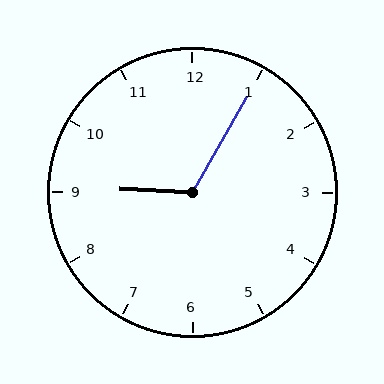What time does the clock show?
9:05.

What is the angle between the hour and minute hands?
Approximately 118 degrees.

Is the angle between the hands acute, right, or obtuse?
It is obtuse.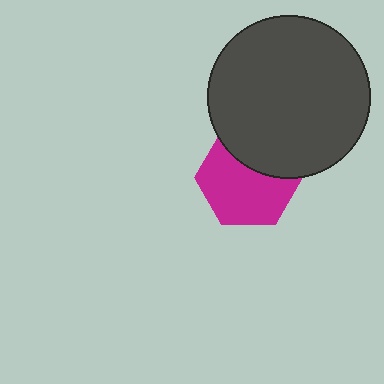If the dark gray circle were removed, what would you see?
You would see the complete magenta hexagon.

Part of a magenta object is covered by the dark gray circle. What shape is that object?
It is a hexagon.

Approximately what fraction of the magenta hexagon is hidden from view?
Roughly 33% of the magenta hexagon is hidden behind the dark gray circle.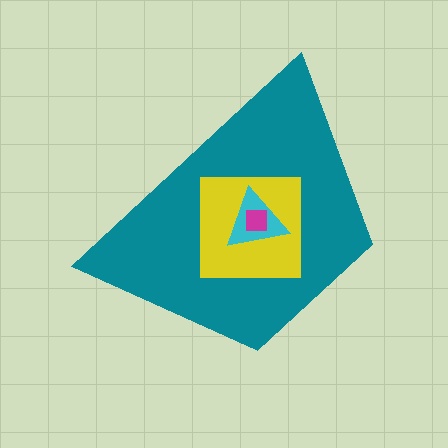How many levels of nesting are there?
4.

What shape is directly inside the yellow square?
The cyan triangle.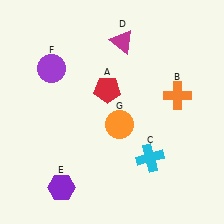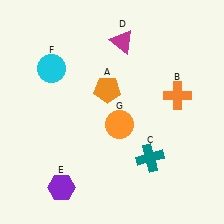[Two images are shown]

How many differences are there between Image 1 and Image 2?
There are 3 differences between the two images.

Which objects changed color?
A changed from red to orange. C changed from cyan to teal. F changed from purple to cyan.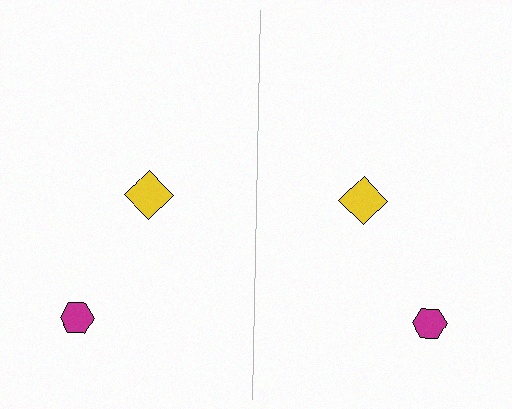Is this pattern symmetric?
Yes, this pattern has bilateral (reflection) symmetry.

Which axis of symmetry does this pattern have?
The pattern has a vertical axis of symmetry running through the center of the image.